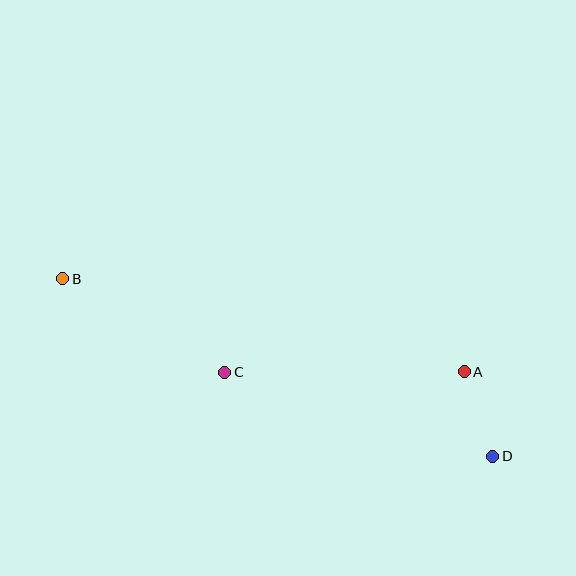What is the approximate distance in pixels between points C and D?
The distance between C and D is approximately 281 pixels.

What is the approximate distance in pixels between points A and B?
The distance between A and B is approximately 412 pixels.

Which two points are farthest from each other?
Points B and D are farthest from each other.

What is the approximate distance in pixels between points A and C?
The distance between A and C is approximately 239 pixels.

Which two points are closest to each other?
Points A and D are closest to each other.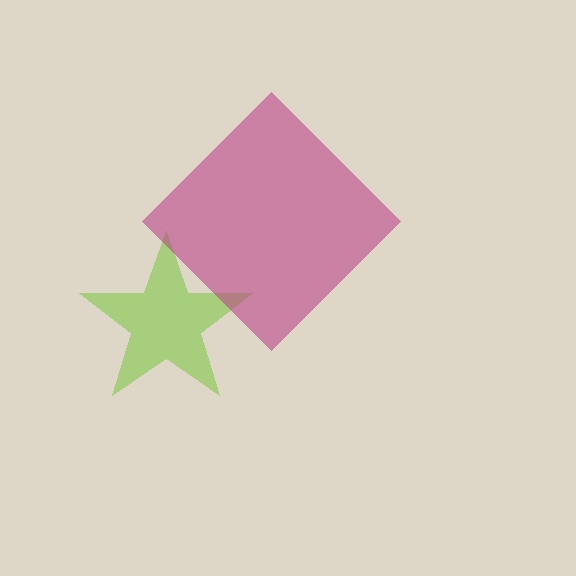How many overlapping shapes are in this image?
There are 2 overlapping shapes in the image.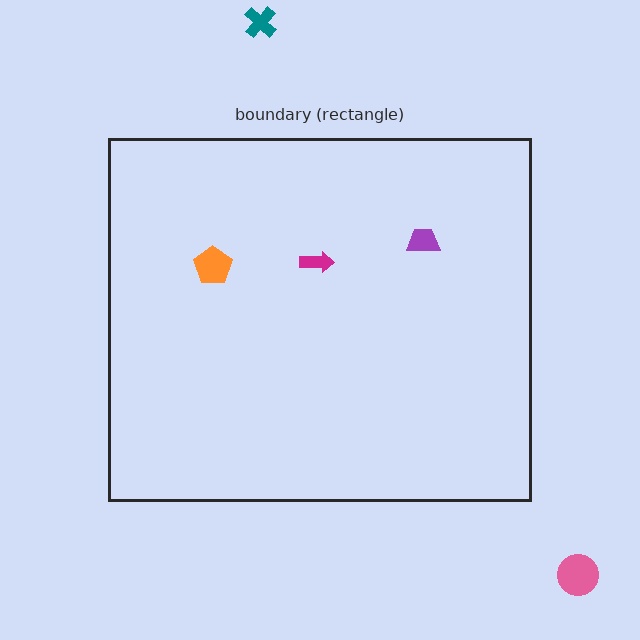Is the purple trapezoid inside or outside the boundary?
Inside.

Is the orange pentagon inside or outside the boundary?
Inside.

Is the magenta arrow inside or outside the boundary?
Inside.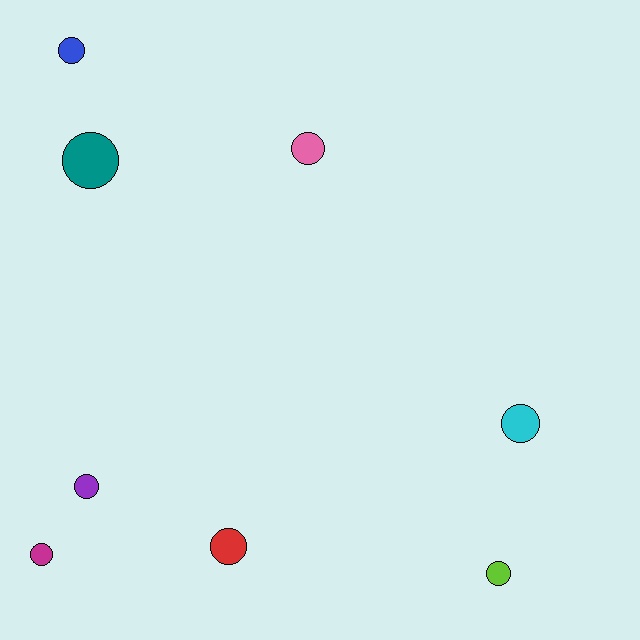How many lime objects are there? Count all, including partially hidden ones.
There is 1 lime object.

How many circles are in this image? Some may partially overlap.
There are 8 circles.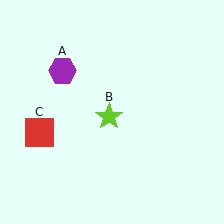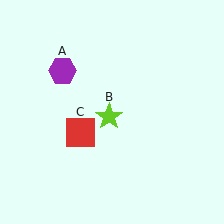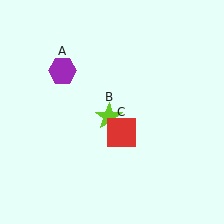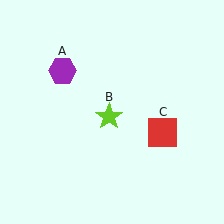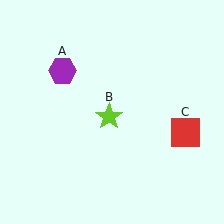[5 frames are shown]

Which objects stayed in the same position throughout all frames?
Purple hexagon (object A) and lime star (object B) remained stationary.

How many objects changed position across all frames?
1 object changed position: red square (object C).